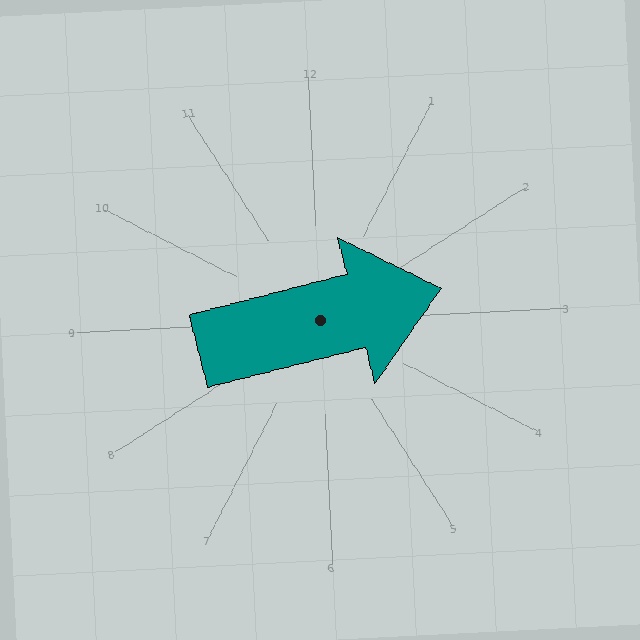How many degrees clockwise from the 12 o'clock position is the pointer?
Approximately 78 degrees.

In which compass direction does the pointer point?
East.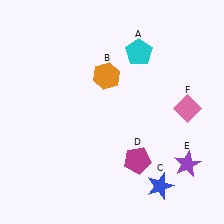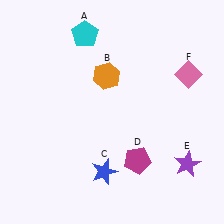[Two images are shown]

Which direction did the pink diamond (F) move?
The pink diamond (F) moved up.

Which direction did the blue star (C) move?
The blue star (C) moved left.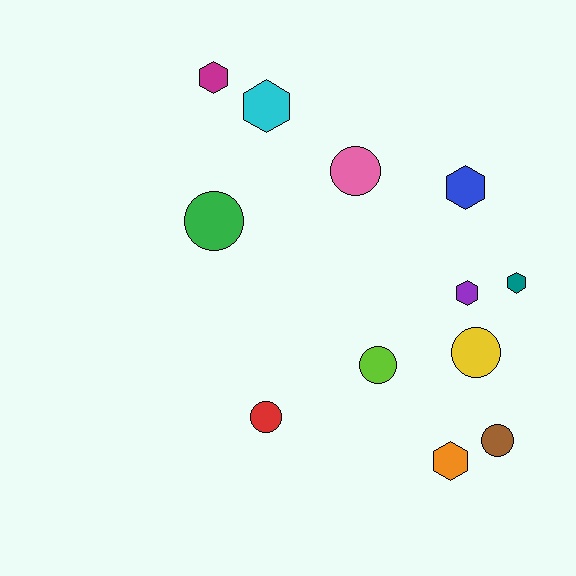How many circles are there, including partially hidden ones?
There are 6 circles.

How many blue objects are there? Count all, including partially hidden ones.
There is 1 blue object.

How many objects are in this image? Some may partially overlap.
There are 12 objects.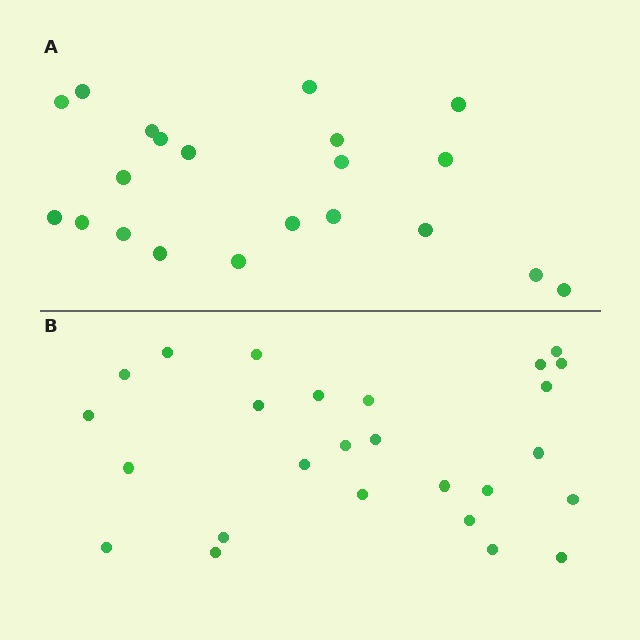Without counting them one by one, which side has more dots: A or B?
Region B (the bottom region) has more dots.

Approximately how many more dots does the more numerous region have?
Region B has about 5 more dots than region A.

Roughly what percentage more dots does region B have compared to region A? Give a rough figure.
About 25% more.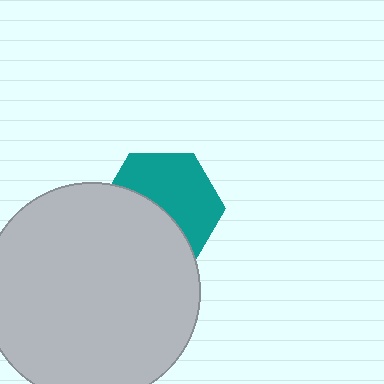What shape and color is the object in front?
The object in front is a light gray circle.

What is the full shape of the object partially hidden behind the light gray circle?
The partially hidden object is a teal hexagon.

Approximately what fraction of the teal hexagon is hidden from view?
Roughly 45% of the teal hexagon is hidden behind the light gray circle.